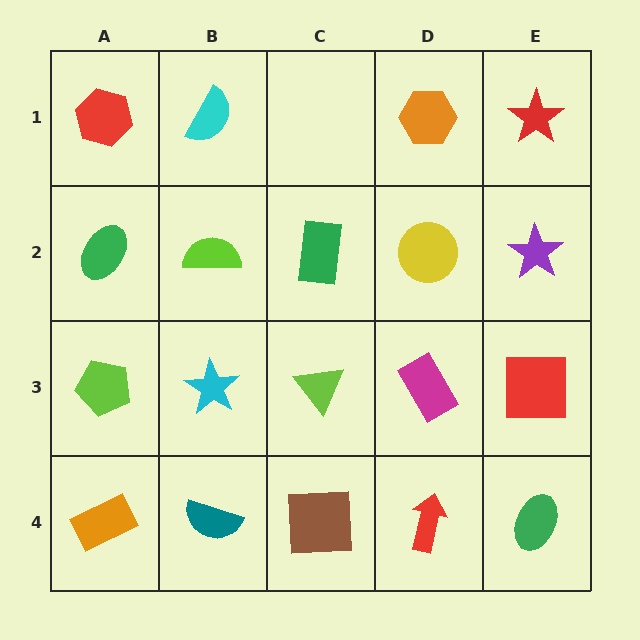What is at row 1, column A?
A red hexagon.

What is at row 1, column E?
A red star.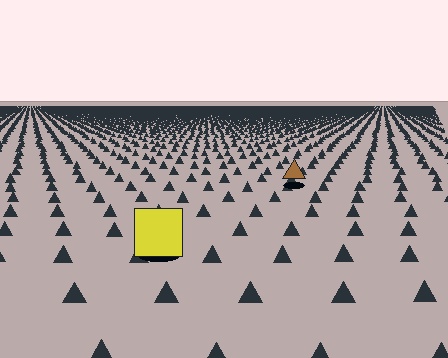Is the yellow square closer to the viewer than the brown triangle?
Yes. The yellow square is closer — you can tell from the texture gradient: the ground texture is coarser near it.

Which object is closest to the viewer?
The yellow square is closest. The texture marks near it are larger and more spread out.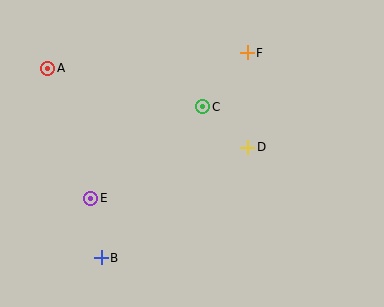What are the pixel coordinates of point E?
Point E is at (91, 198).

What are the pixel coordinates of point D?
Point D is at (248, 147).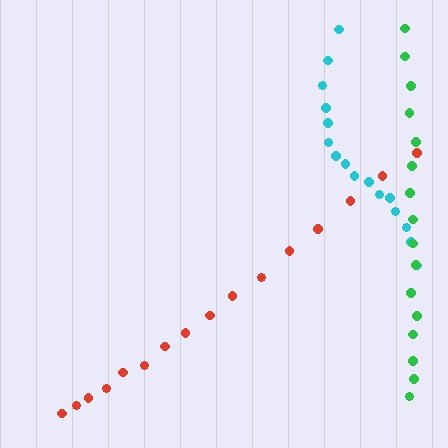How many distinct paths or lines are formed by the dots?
There are 3 distinct paths.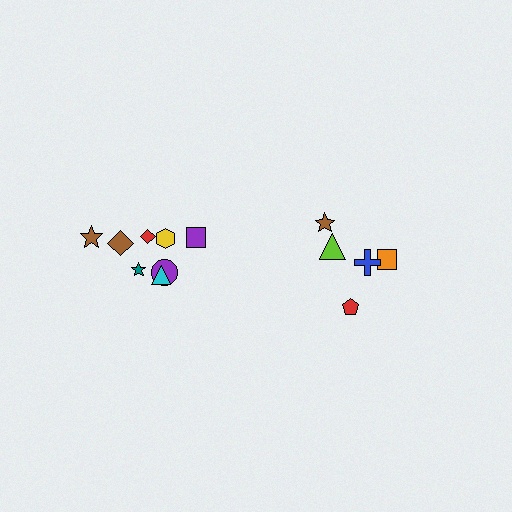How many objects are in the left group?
There are 8 objects.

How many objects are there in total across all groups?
There are 13 objects.